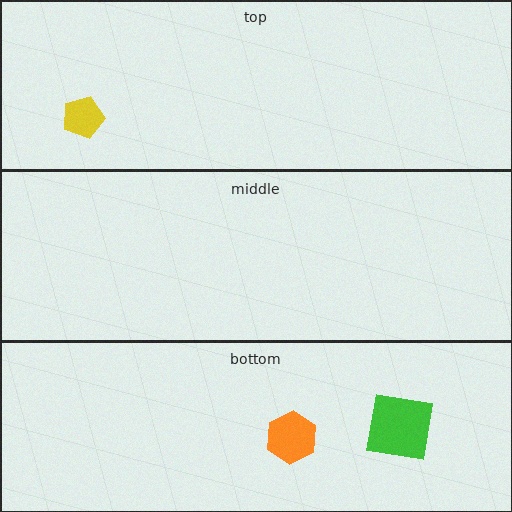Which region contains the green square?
The bottom region.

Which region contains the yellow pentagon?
The top region.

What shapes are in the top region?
The yellow pentagon.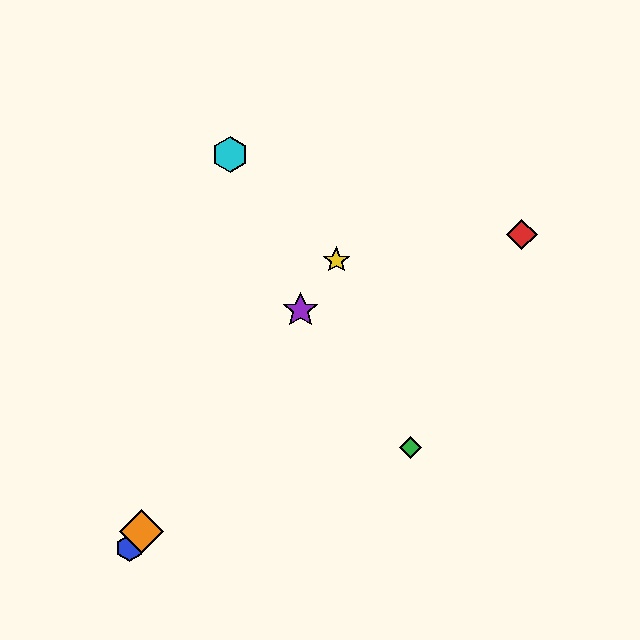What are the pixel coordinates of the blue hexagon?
The blue hexagon is at (130, 548).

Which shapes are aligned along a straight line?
The blue hexagon, the yellow star, the purple star, the orange diamond are aligned along a straight line.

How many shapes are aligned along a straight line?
4 shapes (the blue hexagon, the yellow star, the purple star, the orange diamond) are aligned along a straight line.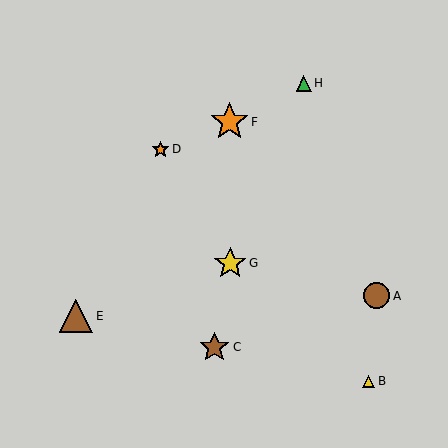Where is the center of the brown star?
The center of the brown star is at (214, 347).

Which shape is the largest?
The orange star (labeled F) is the largest.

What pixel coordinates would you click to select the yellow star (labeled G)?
Click at (230, 263) to select the yellow star G.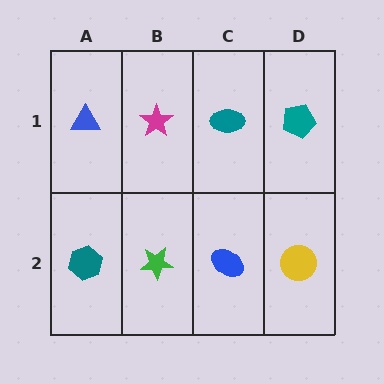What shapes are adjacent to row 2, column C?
A teal ellipse (row 1, column C), a green star (row 2, column B), a yellow circle (row 2, column D).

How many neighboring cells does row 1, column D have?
2.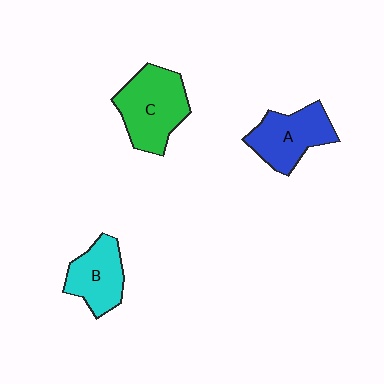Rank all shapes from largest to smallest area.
From largest to smallest: C (green), A (blue), B (cyan).